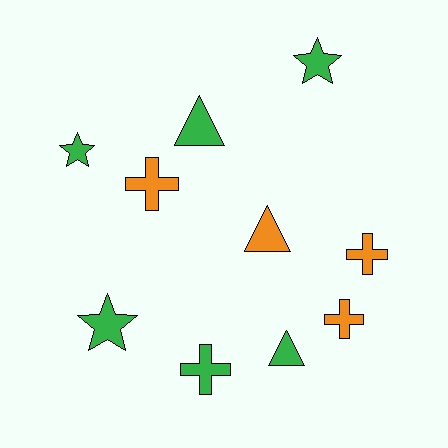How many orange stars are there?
There are no orange stars.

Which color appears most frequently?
Green, with 6 objects.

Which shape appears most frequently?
Cross, with 4 objects.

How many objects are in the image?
There are 10 objects.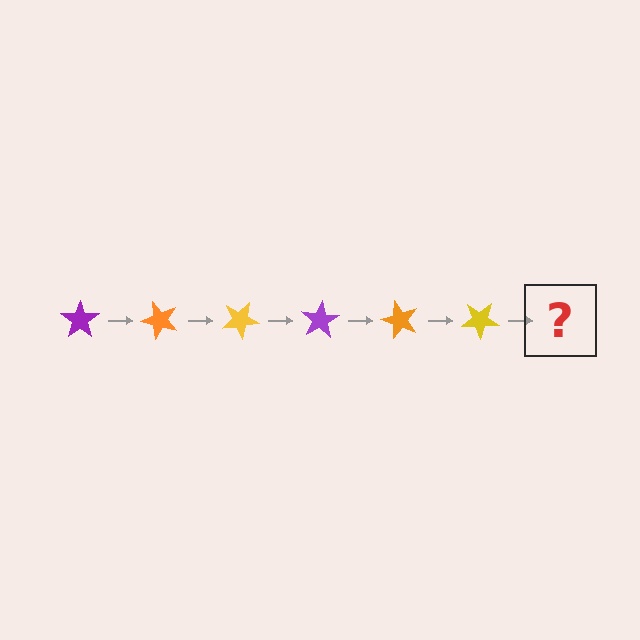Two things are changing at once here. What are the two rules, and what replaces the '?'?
The two rules are that it rotates 50 degrees each step and the color cycles through purple, orange, and yellow. The '?' should be a purple star, rotated 300 degrees from the start.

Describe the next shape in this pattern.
It should be a purple star, rotated 300 degrees from the start.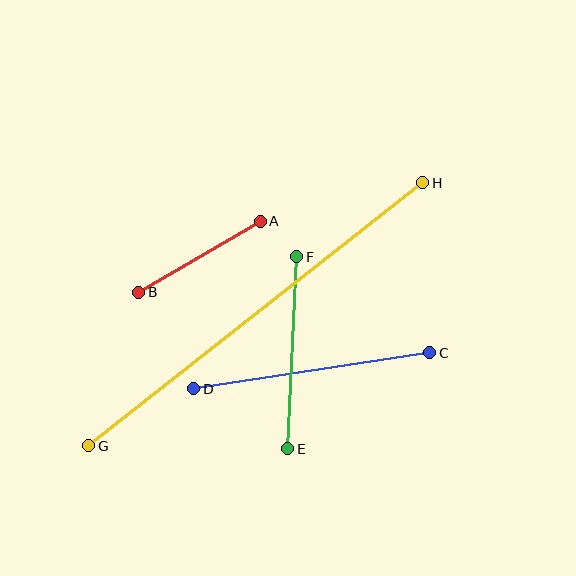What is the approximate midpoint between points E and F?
The midpoint is at approximately (292, 353) pixels.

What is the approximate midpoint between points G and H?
The midpoint is at approximately (256, 314) pixels.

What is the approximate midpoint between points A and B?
The midpoint is at approximately (199, 257) pixels.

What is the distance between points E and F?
The distance is approximately 192 pixels.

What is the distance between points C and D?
The distance is approximately 239 pixels.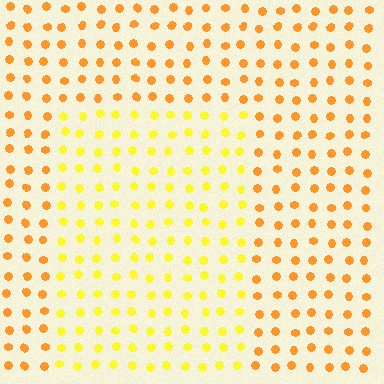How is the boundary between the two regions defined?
The boundary is defined purely by a slight shift in hue (about 28 degrees). Spacing, size, and orientation are identical on both sides.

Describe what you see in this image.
The image is filled with small orange elements in a uniform arrangement. A rectangle-shaped region is visible where the elements are tinted to a slightly different hue, forming a subtle color boundary.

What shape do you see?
I see a rectangle.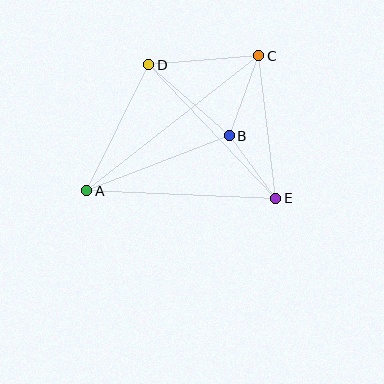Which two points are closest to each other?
Points B and E are closest to each other.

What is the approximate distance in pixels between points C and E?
The distance between C and E is approximately 143 pixels.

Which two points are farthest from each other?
Points A and C are farthest from each other.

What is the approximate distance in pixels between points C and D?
The distance between C and D is approximately 111 pixels.